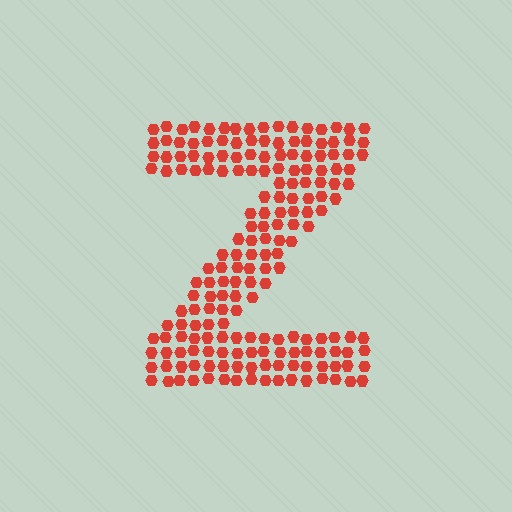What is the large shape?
The large shape is the letter Z.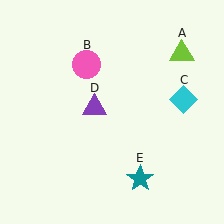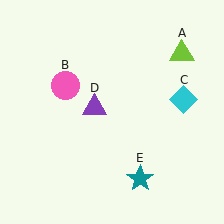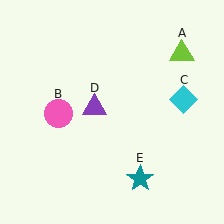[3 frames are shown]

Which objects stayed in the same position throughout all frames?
Lime triangle (object A) and cyan diamond (object C) and purple triangle (object D) and teal star (object E) remained stationary.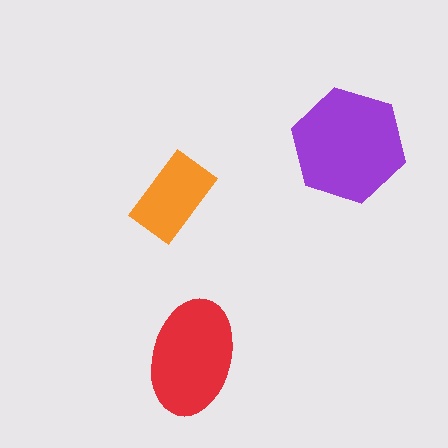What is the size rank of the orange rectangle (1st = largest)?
3rd.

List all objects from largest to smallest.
The purple hexagon, the red ellipse, the orange rectangle.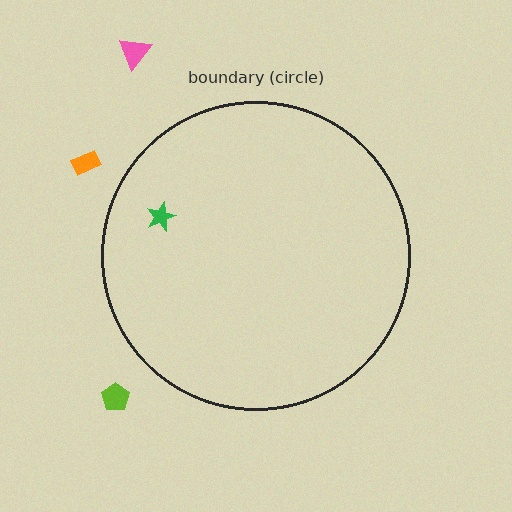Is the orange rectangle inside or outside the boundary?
Outside.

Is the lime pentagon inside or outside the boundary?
Outside.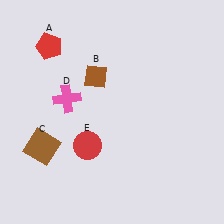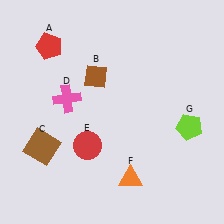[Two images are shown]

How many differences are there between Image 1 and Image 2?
There are 2 differences between the two images.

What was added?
An orange triangle (F), a lime pentagon (G) were added in Image 2.